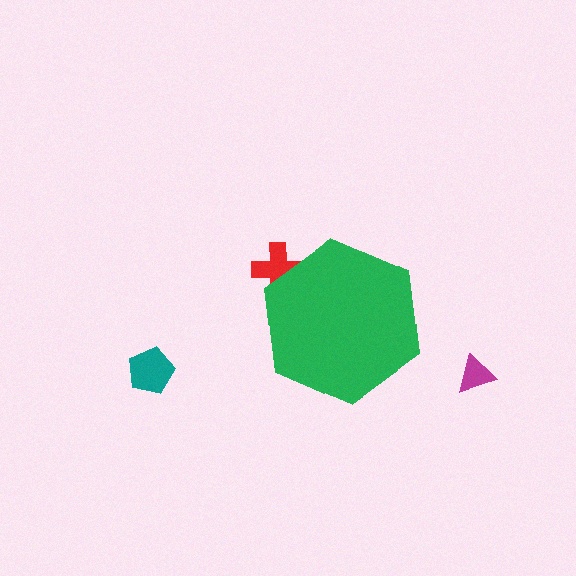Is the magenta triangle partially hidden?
No, the magenta triangle is fully visible.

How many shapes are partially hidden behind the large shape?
1 shape is partially hidden.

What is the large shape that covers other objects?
A green hexagon.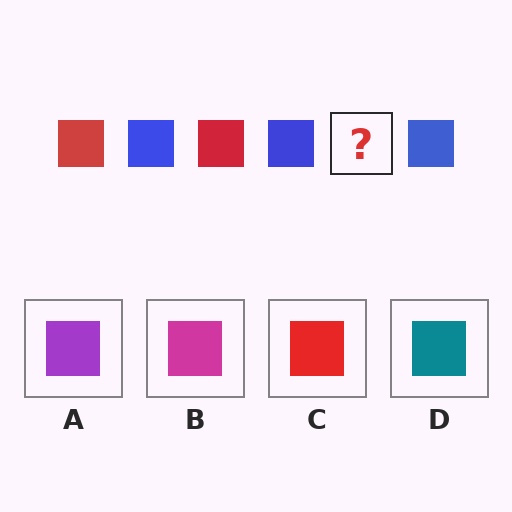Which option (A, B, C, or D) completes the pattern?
C.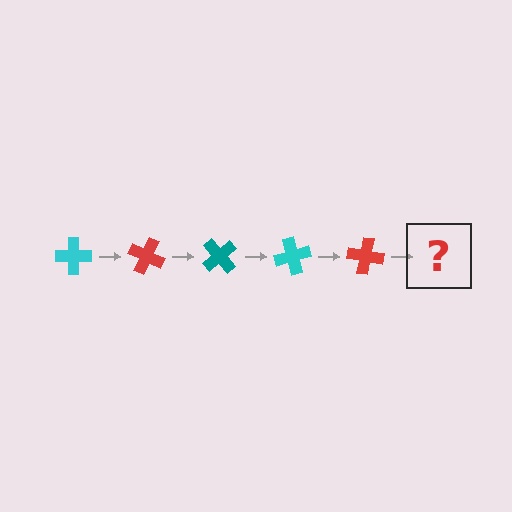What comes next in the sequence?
The next element should be a teal cross, rotated 125 degrees from the start.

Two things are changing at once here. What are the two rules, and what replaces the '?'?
The two rules are that it rotates 25 degrees each step and the color cycles through cyan, red, and teal. The '?' should be a teal cross, rotated 125 degrees from the start.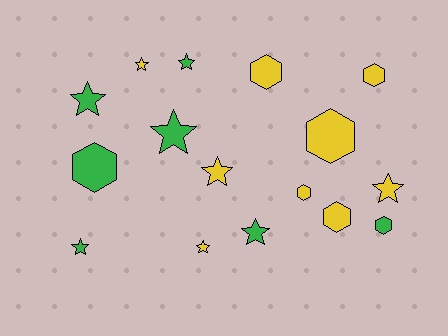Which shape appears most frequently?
Star, with 9 objects.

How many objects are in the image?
There are 16 objects.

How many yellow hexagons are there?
There are 5 yellow hexagons.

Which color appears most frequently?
Yellow, with 9 objects.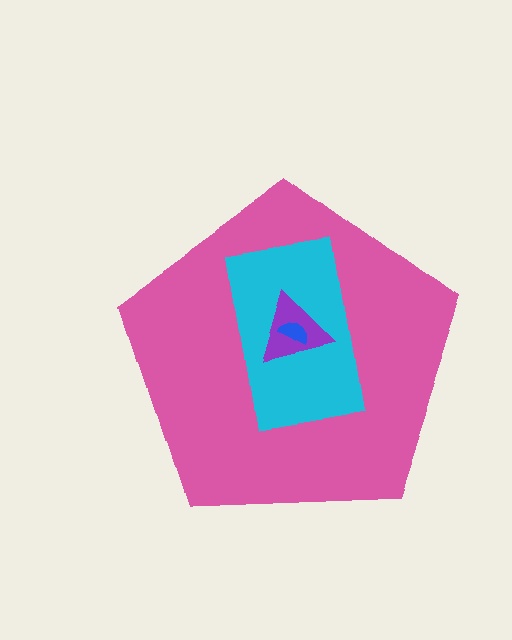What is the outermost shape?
The pink pentagon.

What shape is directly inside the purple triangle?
The blue semicircle.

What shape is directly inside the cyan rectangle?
The purple triangle.